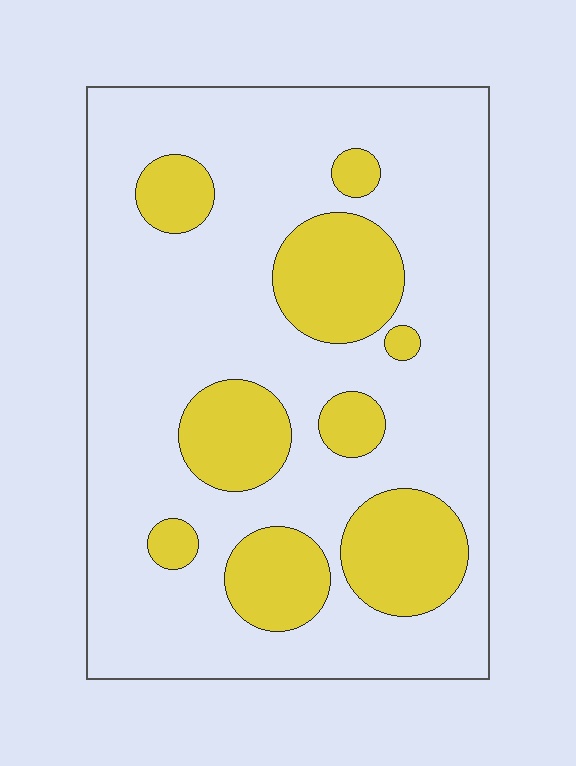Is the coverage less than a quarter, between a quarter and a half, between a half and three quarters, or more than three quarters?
Less than a quarter.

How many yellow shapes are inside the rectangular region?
9.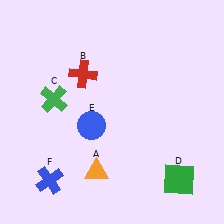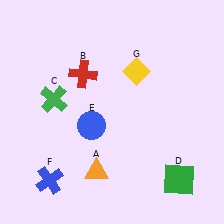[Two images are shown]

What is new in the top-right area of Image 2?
A yellow diamond (G) was added in the top-right area of Image 2.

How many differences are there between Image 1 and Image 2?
There is 1 difference between the two images.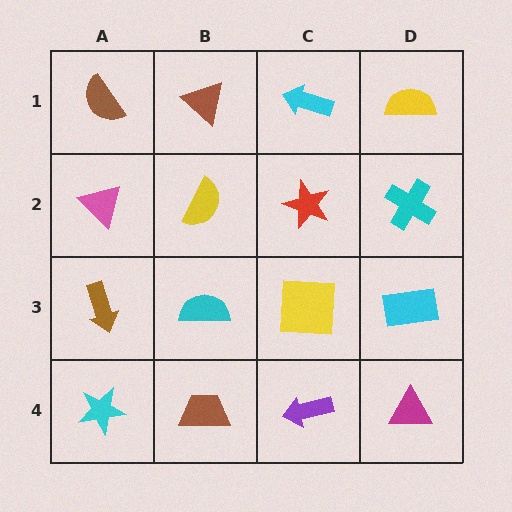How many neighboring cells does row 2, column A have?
3.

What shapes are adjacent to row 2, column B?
A brown triangle (row 1, column B), a cyan semicircle (row 3, column B), a pink triangle (row 2, column A), a red star (row 2, column C).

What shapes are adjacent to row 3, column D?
A cyan cross (row 2, column D), a magenta triangle (row 4, column D), a yellow square (row 3, column C).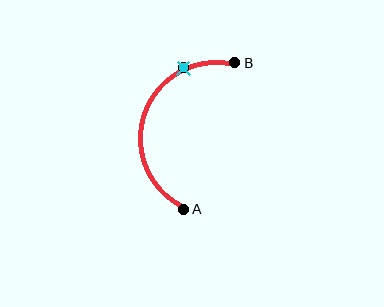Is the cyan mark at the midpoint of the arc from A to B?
No. The cyan mark lies on the arc but is closer to endpoint B. The arc midpoint would be at the point on the curve equidistant along the arc from both A and B.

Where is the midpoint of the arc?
The arc midpoint is the point on the curve farthest from the straight line joining A and B. It sits to the left of that line.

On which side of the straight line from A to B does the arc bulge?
The arc bulges to the left of the straight line connecting A and B.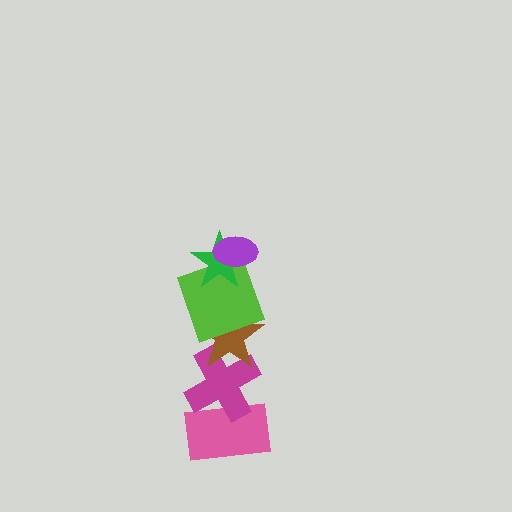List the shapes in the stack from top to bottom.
From top to bottom: the purple ellipse, the green star, the lime square, the brown star, the magenta cross, the pink rectangle.